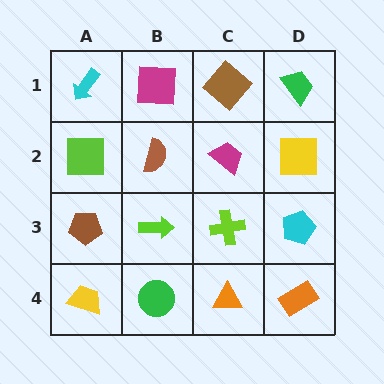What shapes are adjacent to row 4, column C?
A lime cross (row 3, column C), a green circle (row 4, column B), an orange rectangle (row 4, column D).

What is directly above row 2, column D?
A green trapezoid.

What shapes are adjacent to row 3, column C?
A magenta trapezoid (row 2, column C), an orange triangle (row 4, column C), a lime arrow (row 3, column B), a cyan pentagon (row 3, column D).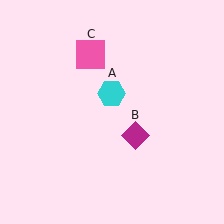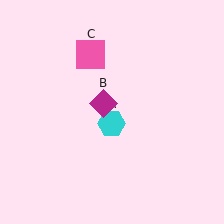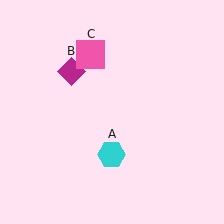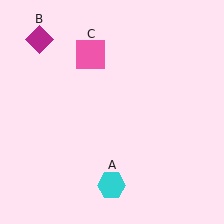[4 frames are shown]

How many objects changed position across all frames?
2 objects changed position: cyan hexagon (object A), magenta diamond (object B).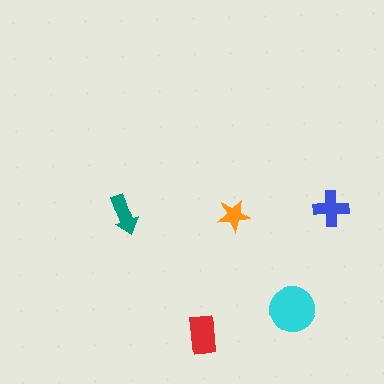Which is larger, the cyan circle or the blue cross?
The cyan circle.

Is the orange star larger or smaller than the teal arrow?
Smaller.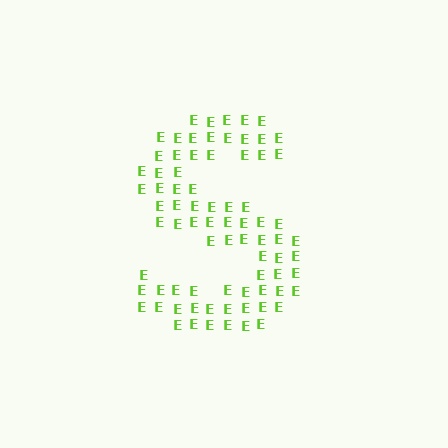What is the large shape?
The large shape is the letter S.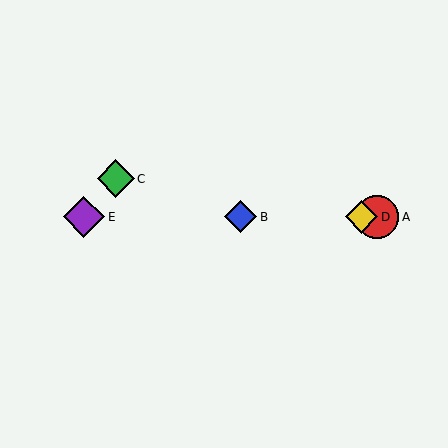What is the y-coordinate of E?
Object E is at y≈217.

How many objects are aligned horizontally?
4 objects (A, B, D, E) are aligned horizontally.